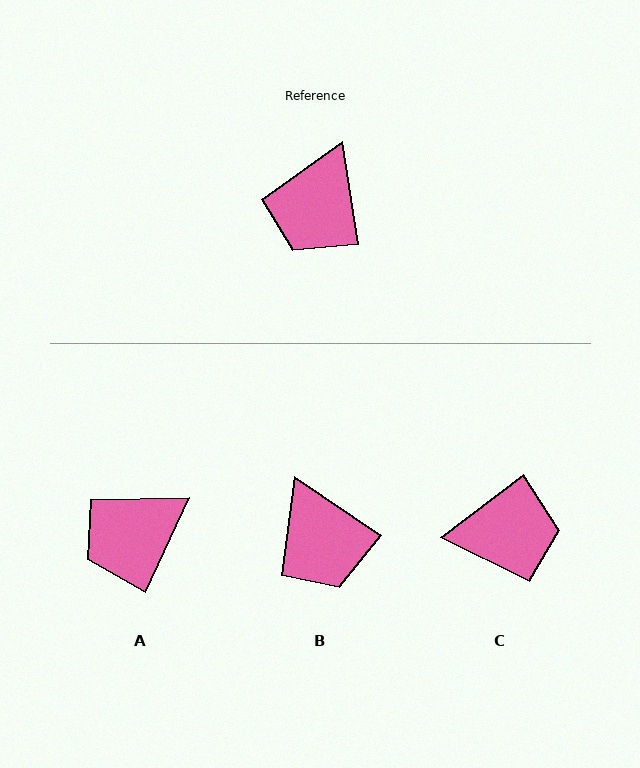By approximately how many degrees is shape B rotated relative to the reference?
Approximately 47 degrees counter-clockwise.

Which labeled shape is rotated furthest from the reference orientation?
C, about 118 degrees away.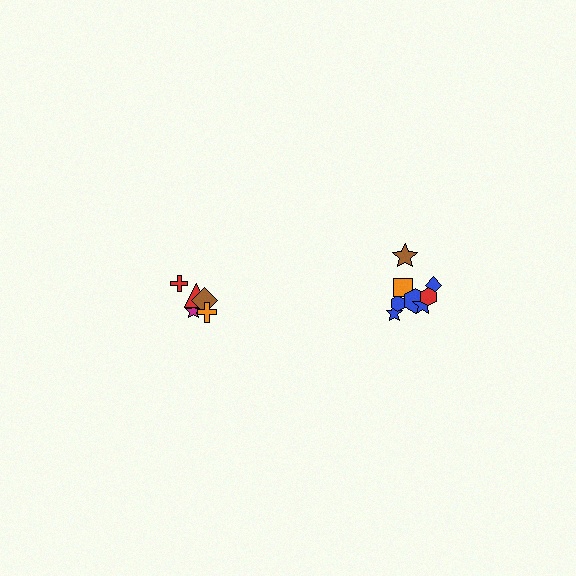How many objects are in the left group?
There are 5 objects.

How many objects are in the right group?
There are 8 objects.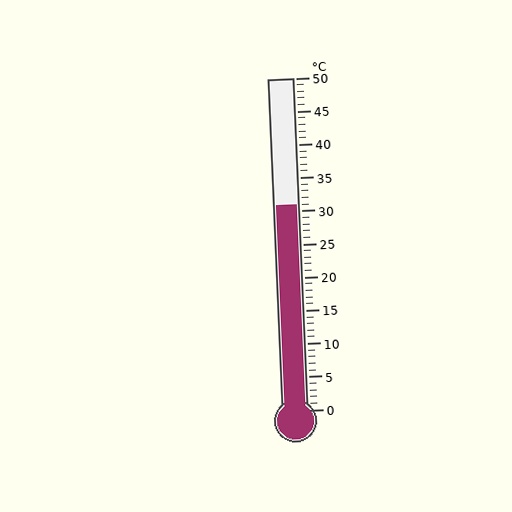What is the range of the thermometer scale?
The thermometer scale ranges from 0°C to 50°C.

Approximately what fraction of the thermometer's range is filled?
The thermometer is filled to approximately 60% of its range.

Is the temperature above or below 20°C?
The temperature is above 20°C.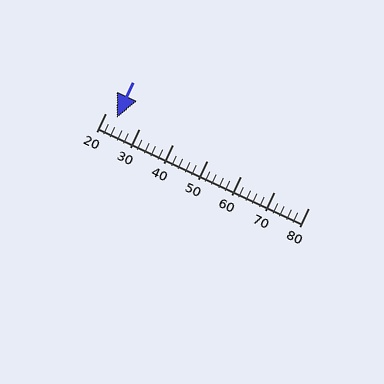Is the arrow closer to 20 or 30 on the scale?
The arrow is closer to 20.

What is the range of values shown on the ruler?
The ruler shows values from 20 to 80.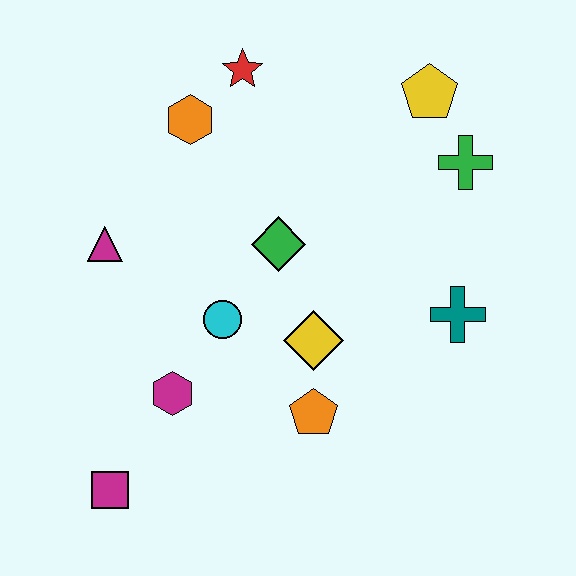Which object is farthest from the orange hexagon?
The magenta square is farthest from the orange hexagon.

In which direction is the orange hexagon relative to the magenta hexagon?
The orange hexagon is above the magenta hexagon.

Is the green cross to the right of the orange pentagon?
Yes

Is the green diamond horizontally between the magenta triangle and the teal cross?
Yes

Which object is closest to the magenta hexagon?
The cyan circle is closest to the magenta hexagon.